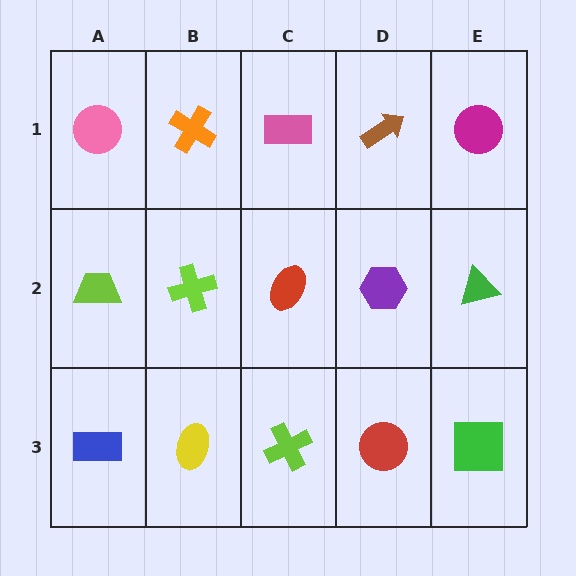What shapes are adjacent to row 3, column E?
A green triangle (row 2, column E), a red circle (row 3, column D).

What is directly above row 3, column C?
A red ellipse.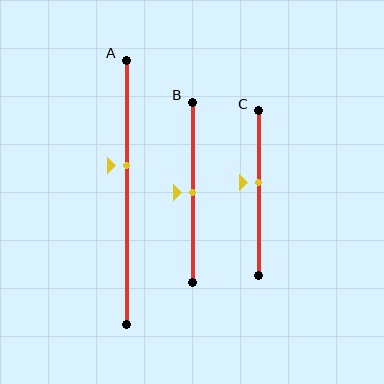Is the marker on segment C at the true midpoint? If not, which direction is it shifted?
No, the marker on segment C is shifted upward by about 6% of the segment length.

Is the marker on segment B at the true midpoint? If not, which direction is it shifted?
Yes, the marker on segment B is at the true midpoint.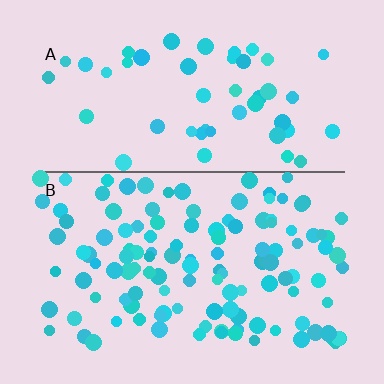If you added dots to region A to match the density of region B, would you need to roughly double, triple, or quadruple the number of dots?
Approximately double.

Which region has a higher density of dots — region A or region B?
B (the bottom).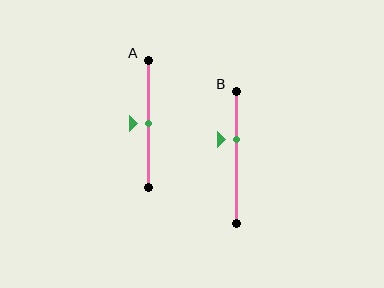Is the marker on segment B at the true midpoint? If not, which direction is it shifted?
No, the marker on segment B is shifted upward by about 14% of the segment length.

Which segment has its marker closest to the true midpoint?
Segment A has its marker closest to the true midpoint.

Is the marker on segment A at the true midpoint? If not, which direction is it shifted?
Yes, the marker on segment A is at the true midpoint.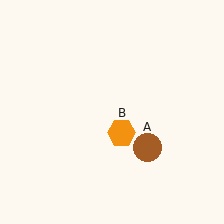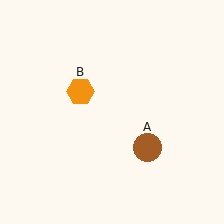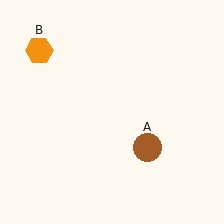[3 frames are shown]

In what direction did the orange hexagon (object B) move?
The orange hexagon (object B) moved up and to the left.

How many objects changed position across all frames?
1 object changed position: orange hexagon (object B).